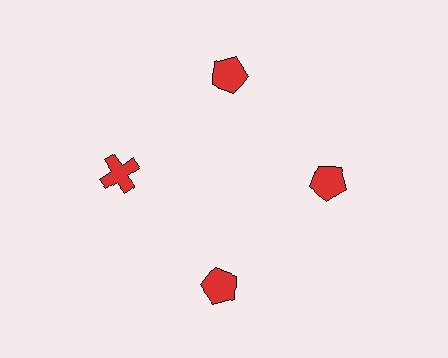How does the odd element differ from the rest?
It has a different shape: cross instead of pentagon.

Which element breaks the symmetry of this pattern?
The red cross at roughly the 9 o'clock position breaks the symmetry. All other shapes are red pentagons.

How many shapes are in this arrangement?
There are 4 shapes arranged in a ring pattern.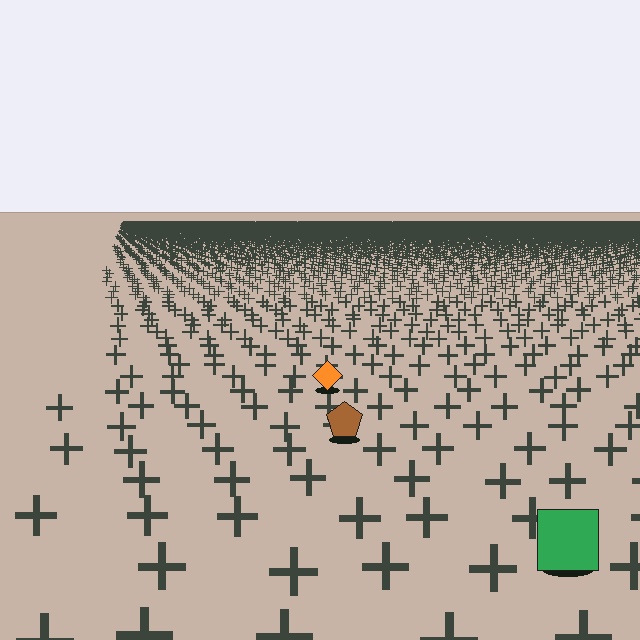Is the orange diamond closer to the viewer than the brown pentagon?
No. The brown pentagon is closer — you can tell from the texture gradient: the ground texture is coarser near it.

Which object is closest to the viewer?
The green square is closest. The texture marks near it are larger and more spread out.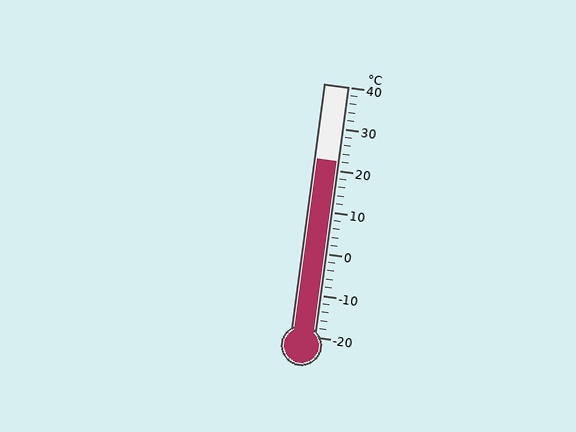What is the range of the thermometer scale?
The thermometer scale ranges from -20°C to 40°C.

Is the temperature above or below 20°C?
The temperature is above 20°C.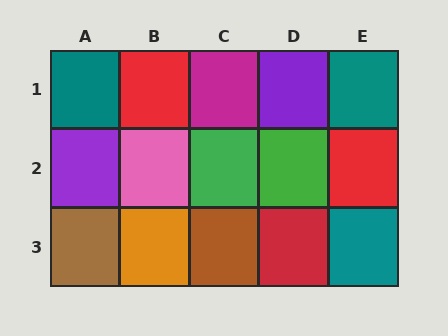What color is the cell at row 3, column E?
Teal.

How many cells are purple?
2 cells are purple.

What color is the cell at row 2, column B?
Pink.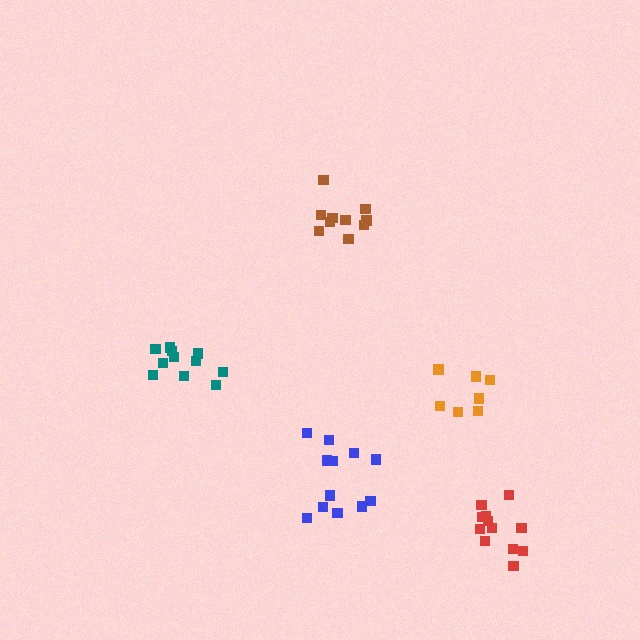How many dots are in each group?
Group 1: 7 dots, Group 2: 10 dots, Group 3: 11 dots, Group 4: 12 dots, Group 5: 12 dots (52 total).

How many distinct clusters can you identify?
There are 5 distinct clusters.